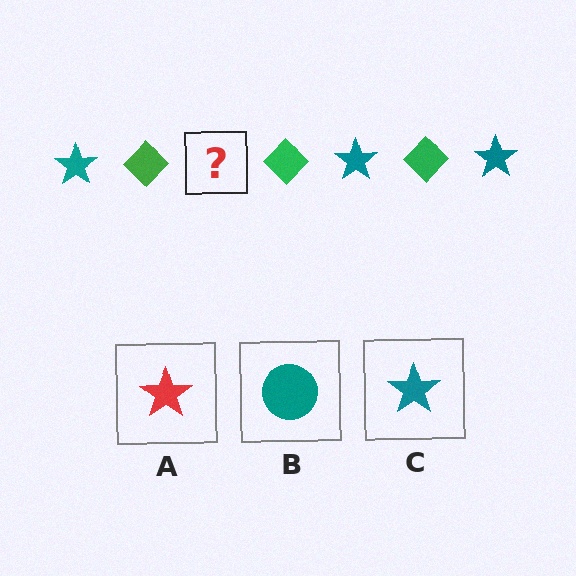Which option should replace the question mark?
Option C.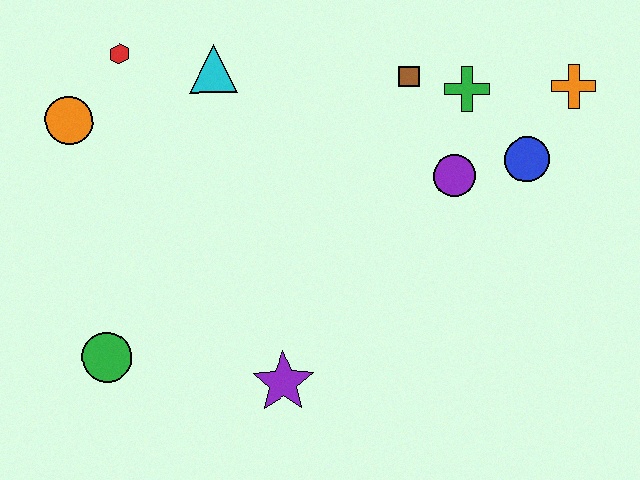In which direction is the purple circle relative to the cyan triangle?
The purple circle is to the right of the cyan triangle.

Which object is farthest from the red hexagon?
The orange cross is farthest from the red hexagon.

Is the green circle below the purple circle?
Yes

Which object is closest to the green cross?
The brown square is closest to the green cross.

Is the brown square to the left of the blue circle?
Yes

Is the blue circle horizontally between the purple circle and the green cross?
No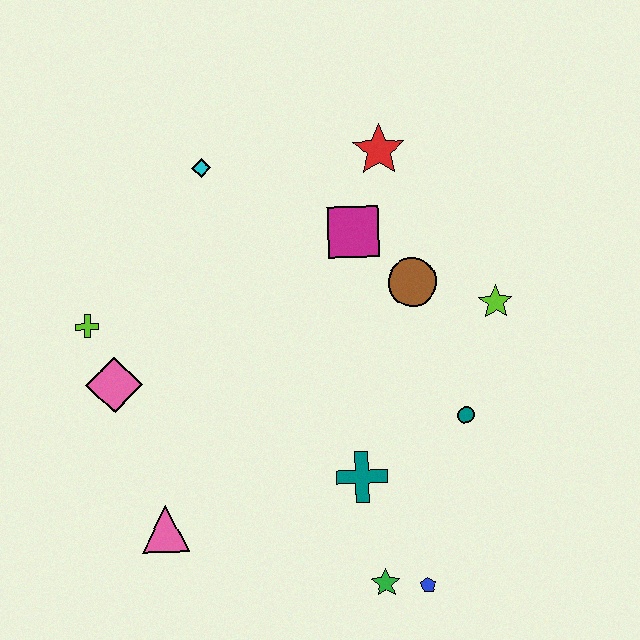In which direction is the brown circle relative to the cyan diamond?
The brown circle is to the right of the cyan diamond.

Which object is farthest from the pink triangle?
The red star is farthest from the pink triangle.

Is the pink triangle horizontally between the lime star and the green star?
No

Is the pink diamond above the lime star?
No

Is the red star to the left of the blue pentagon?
Yes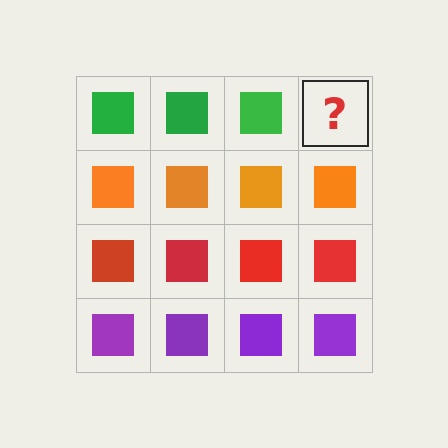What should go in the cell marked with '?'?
The missing cell should contain a green square.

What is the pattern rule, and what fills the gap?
The rule is that each row has a consistent color. The gap should be filled with a green square.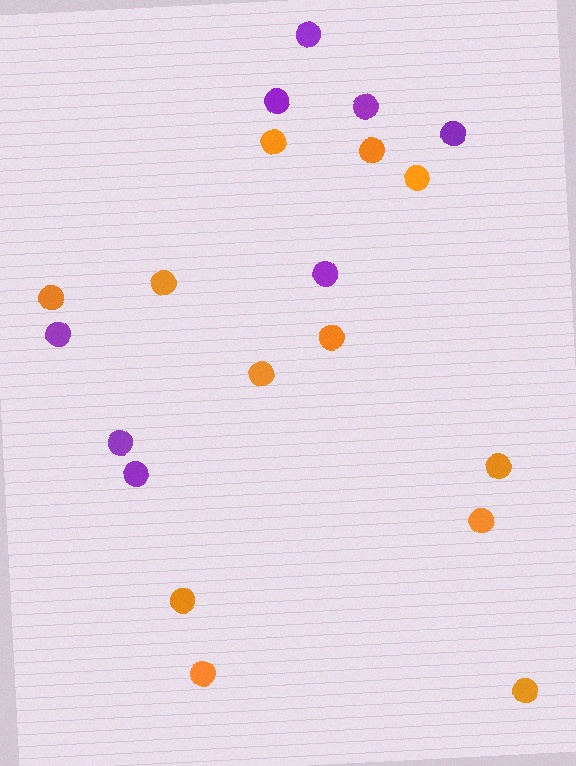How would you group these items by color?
There are 2 groups: one group of purple circles (8) and one group of orange circles (12).